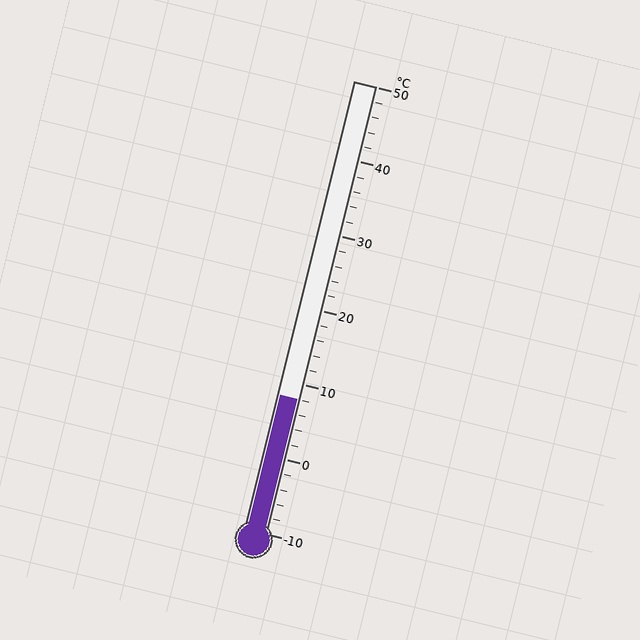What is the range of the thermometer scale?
The thermometer scale ranges from -10°C to 50°C.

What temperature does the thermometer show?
The thermometer shows approximately 8°C.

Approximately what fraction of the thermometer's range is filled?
The thermometer is filled to approximately 30% of its range.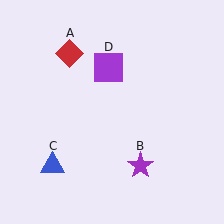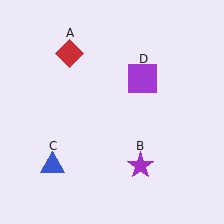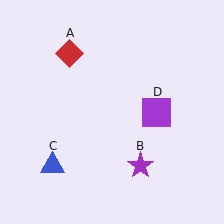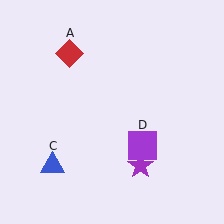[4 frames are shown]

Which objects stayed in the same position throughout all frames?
Red diamond (object A) and purple star (object B) and blue triangle (object C) remained stationary.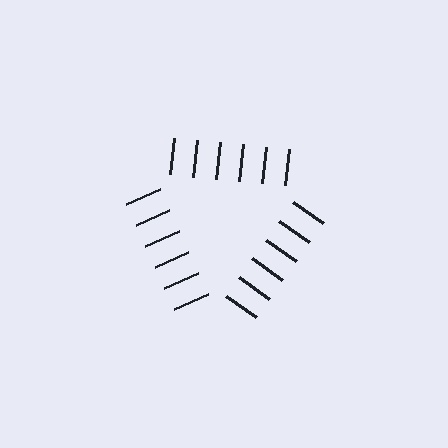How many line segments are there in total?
18 — 6 along each of the 3 edges.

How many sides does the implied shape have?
3 sides — the line-ends trace a triangle.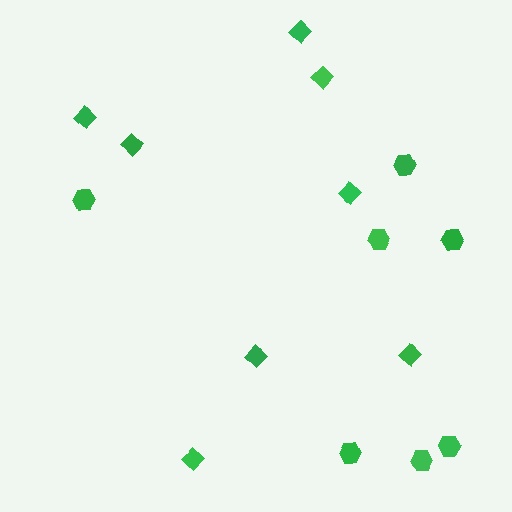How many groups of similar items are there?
There are 2 groups: one group of hexagons (7) and one group of diamonds (8).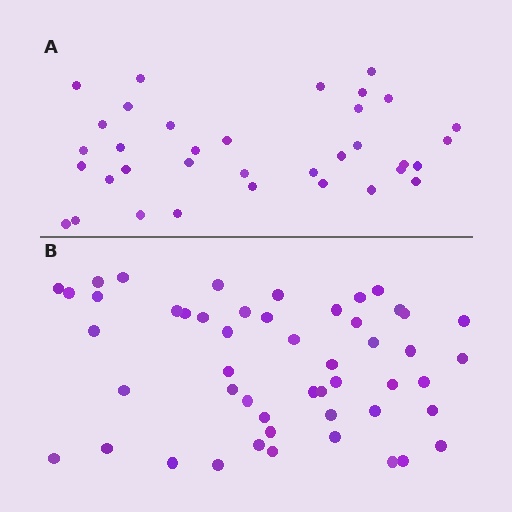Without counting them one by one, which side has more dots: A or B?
Region B (the bottom region) has more dots.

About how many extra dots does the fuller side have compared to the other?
Region B has approximately 15 more dots than region A.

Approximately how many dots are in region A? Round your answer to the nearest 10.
About 40 dots. (The exact count is 35, which rounds to 40.)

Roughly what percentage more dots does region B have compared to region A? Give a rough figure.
About 45% more.